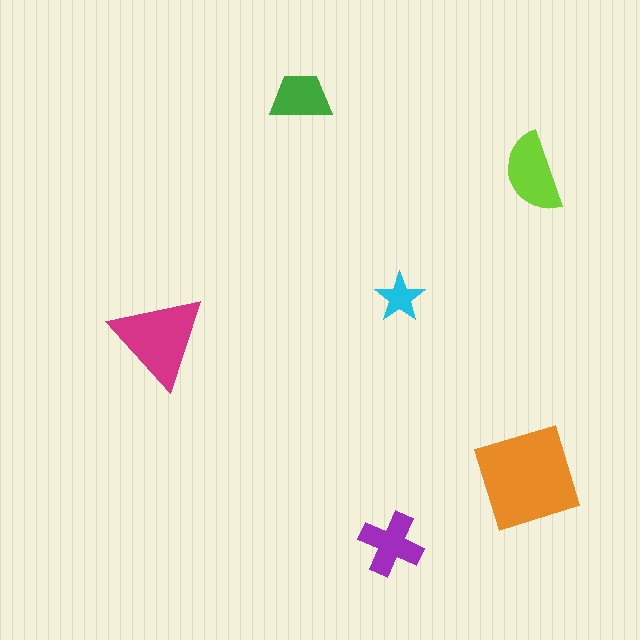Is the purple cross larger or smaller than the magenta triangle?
Smaller.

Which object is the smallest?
The cyan star.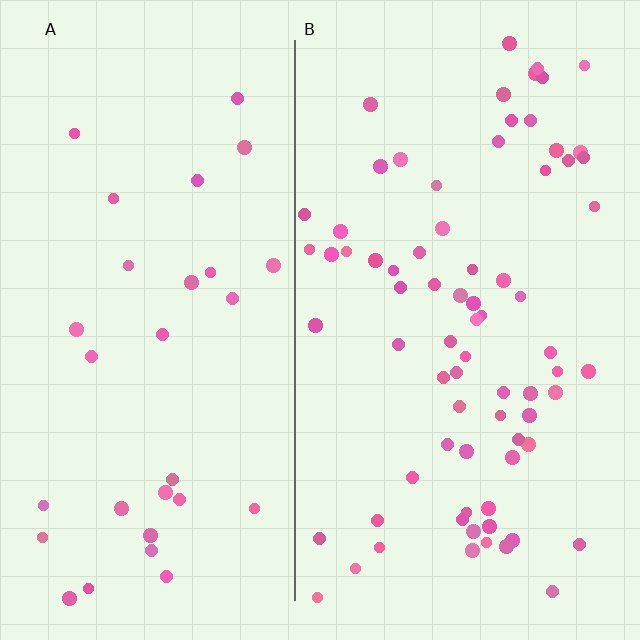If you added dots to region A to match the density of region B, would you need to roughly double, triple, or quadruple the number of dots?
Approximately double.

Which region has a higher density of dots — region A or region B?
B (the right).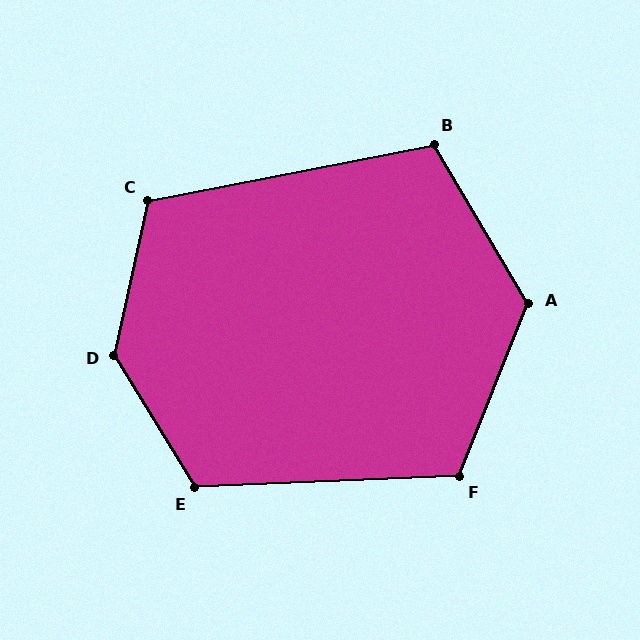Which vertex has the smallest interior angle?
B, at approximately 110 degrees.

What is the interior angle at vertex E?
Approximately 119 degrees (obtuse).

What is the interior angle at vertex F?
Approximately 114 degrees (obtuse).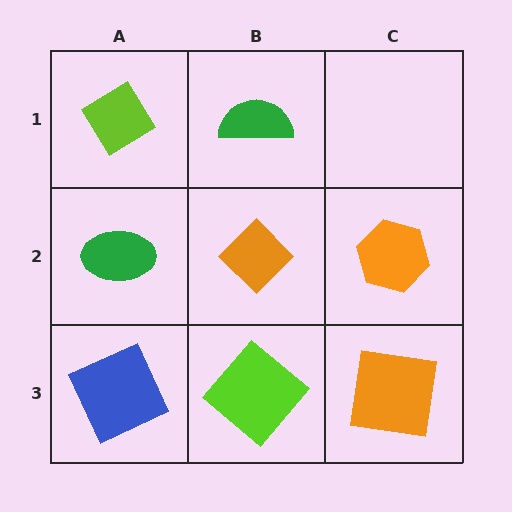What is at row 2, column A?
A green ellipse.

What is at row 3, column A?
A blue square.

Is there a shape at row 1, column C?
No, that cell is empty.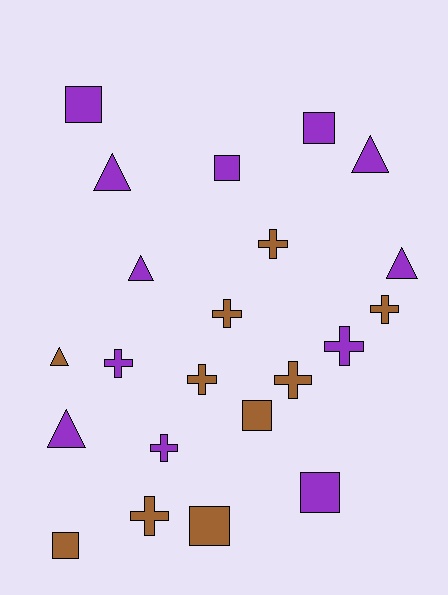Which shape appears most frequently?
Cross, with 9 objects.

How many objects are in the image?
There are 22 objects.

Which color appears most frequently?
Purple, with 12 objects.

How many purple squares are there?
There are 4 purple squares.